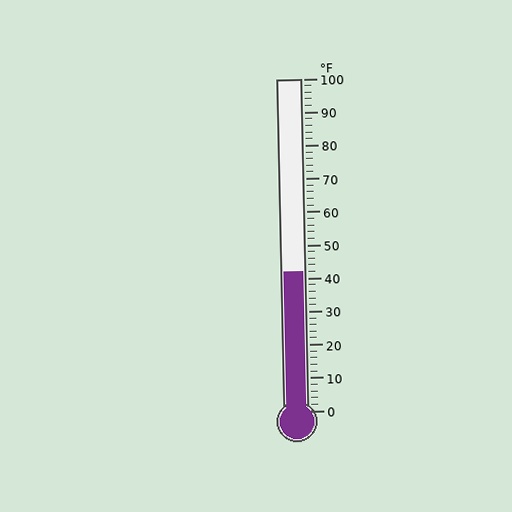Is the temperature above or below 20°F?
The temperature is above 20°F.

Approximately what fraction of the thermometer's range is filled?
The thermometer is filled to approximately 40% of its range.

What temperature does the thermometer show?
The thermometer shows approximately 42°F.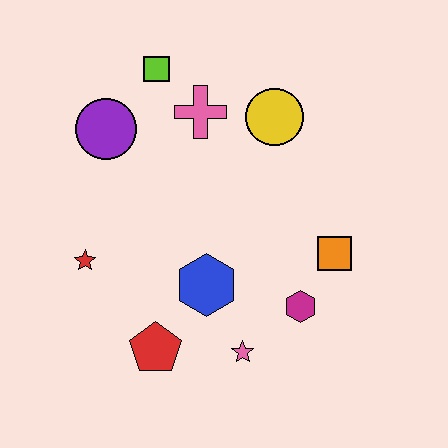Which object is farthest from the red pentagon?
The lime square is farthest from the red pentagon.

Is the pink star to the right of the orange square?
No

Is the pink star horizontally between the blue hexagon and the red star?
No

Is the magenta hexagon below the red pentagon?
No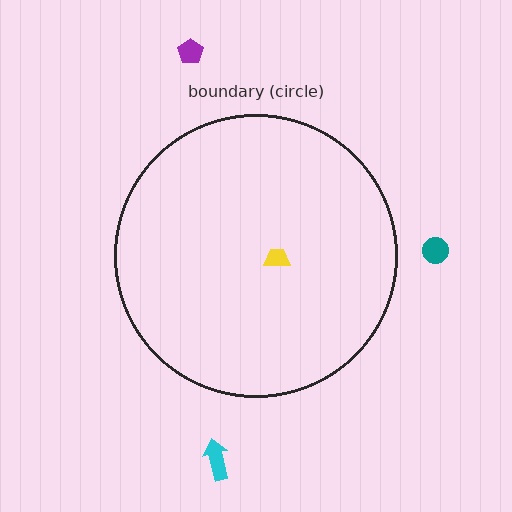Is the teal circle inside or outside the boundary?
Outside.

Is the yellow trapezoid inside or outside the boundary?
Inside.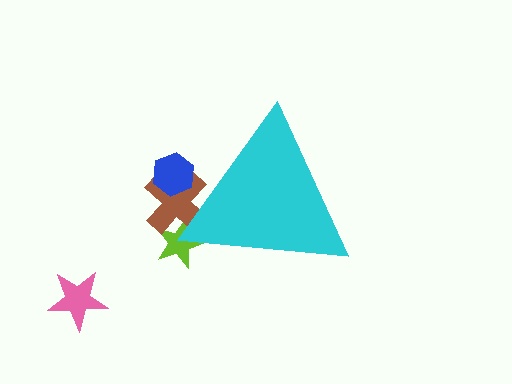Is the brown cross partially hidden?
Yes, the brown cross is partially hidden behind the cyan triangle.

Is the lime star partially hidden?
Yes, the lime star is partially hidden behind the cyan triangle.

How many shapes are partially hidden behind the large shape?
3 shapes are partially hidden.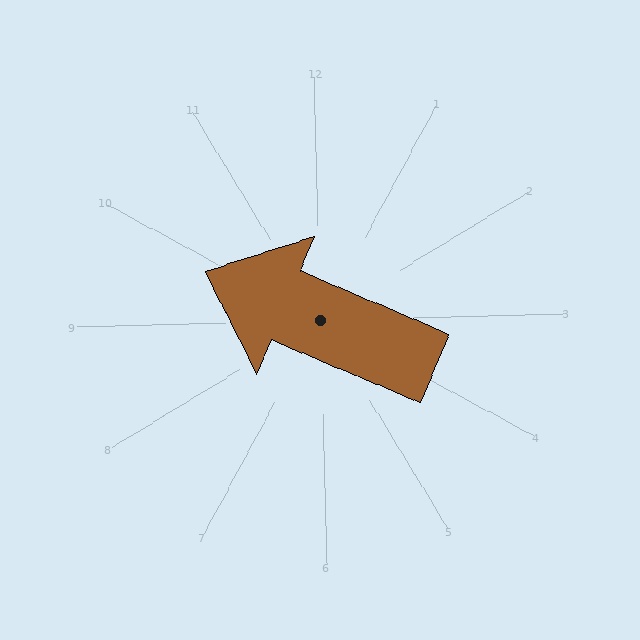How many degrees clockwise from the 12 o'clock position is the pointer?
Approximately 294 degrees.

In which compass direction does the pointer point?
Northwest.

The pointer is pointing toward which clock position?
Roughly 10 o'clock.